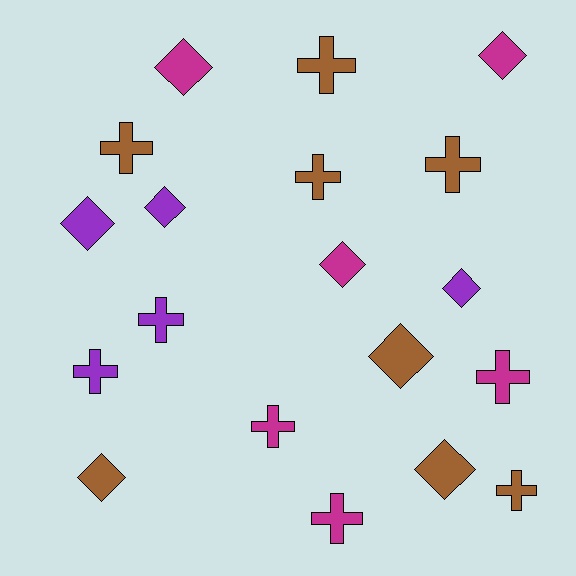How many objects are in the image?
There are 19 objects.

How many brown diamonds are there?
There are 3 brown diamonds.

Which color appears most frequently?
Brown, with 8 objects.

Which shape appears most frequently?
Cross, with 10 objects.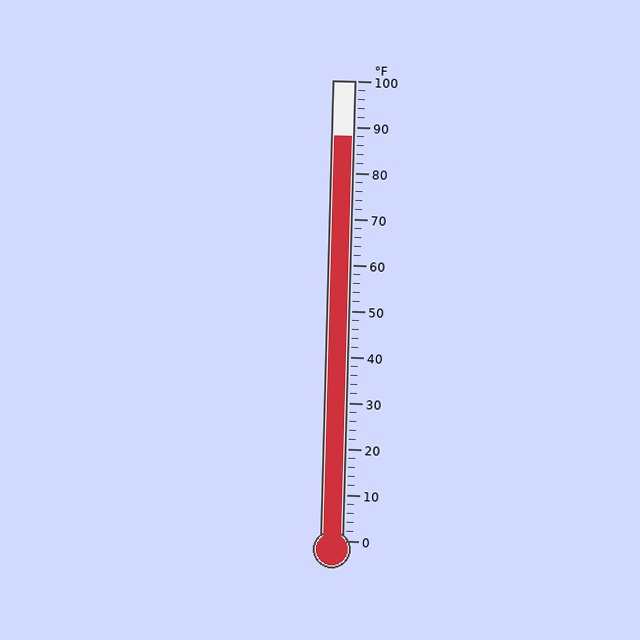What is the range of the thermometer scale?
The thermometer scale ranges from 0°F to 100°F.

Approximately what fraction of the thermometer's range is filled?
The thermometer is filled to approximately 90% of its range.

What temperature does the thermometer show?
The thermometer shows approximately 88°F.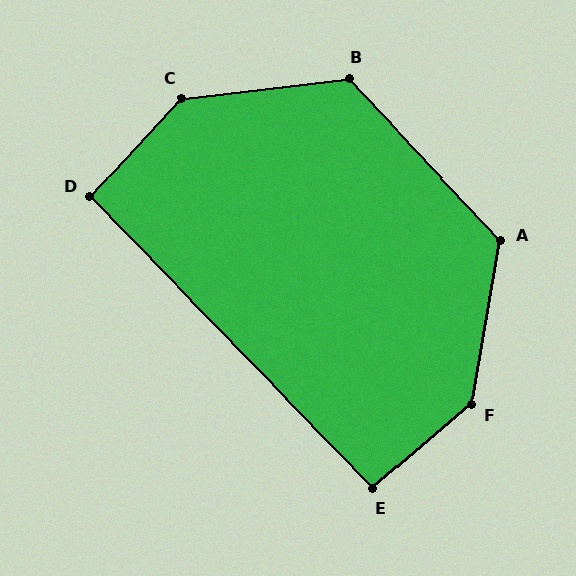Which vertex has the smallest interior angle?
D, at approximately 93 degrees.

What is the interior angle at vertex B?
Approximately 127 degrees (obtuse).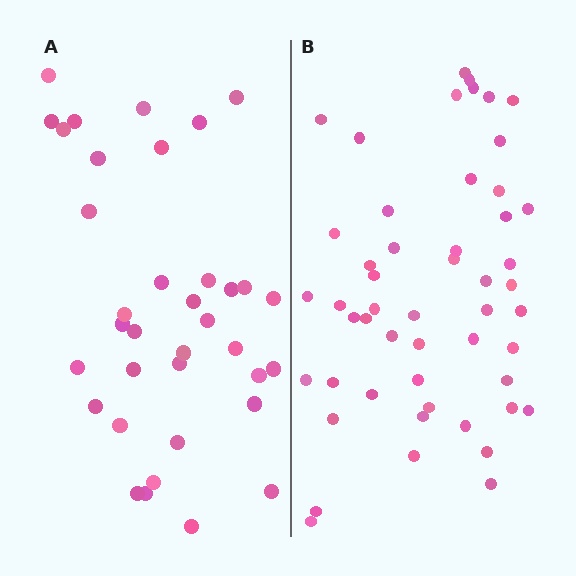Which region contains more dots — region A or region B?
Region B (the right region) has more dots.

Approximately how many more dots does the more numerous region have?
Region B has approximately 15 more dots than region A.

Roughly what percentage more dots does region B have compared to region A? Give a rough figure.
About 40% more.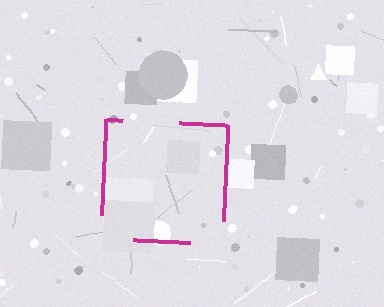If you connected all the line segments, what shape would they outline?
They would outline a square.